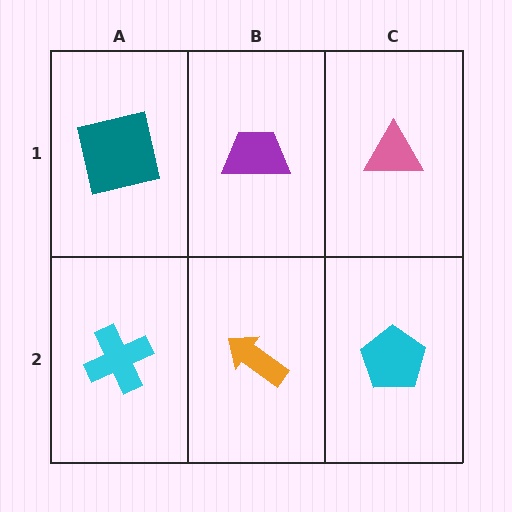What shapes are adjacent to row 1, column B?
An orange arrow (row 2, column B), a teal square (row 1, column A), a pink triangle (row 1, column C).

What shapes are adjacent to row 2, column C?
A pink triangle (row 1, column C), an orange arrow (row 2, column B).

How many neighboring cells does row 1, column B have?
3.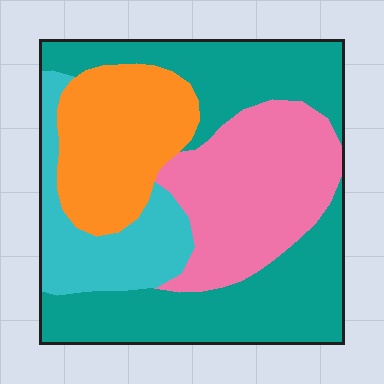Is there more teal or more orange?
Teal.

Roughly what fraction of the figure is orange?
Orange covers 19% of the figure.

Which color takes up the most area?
Teal, at roughly 40%.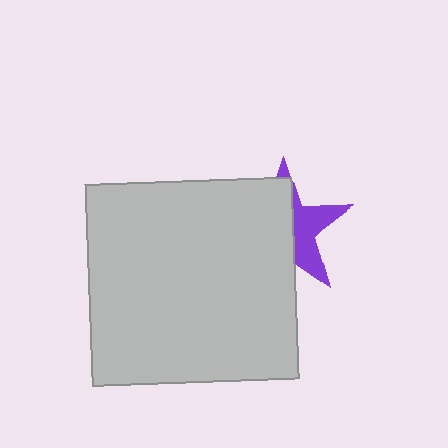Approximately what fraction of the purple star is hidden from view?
Roughly 59% of the purple star is hidden behind the light gray rectangle.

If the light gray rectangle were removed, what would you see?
You would see the complete purple star.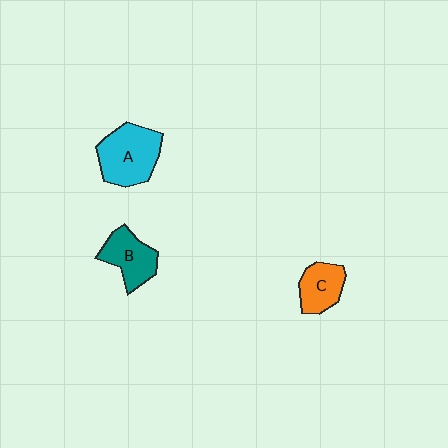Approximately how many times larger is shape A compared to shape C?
Approximately 1.6 times.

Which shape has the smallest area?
Shape C (orange).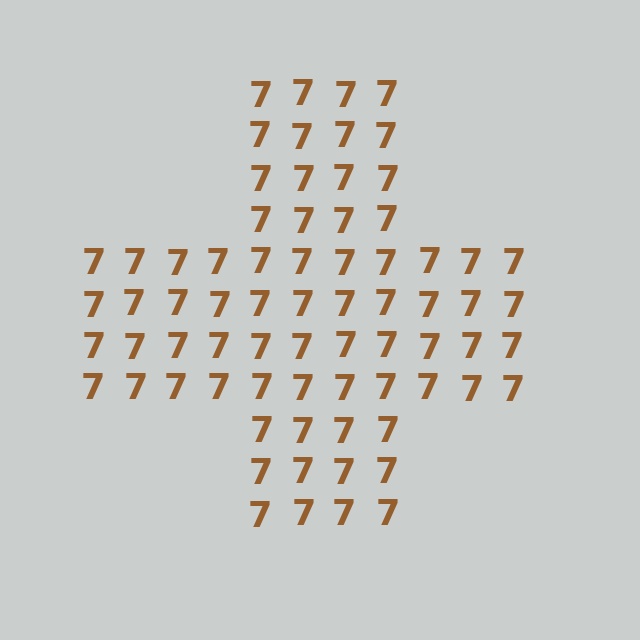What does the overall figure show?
The overall figure shows a cross.